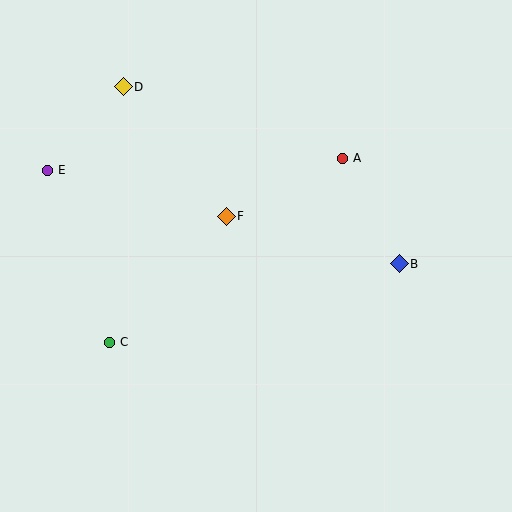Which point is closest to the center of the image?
Point F at (226, 216) is closest to the center.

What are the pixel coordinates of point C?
Point C is at (109, 342).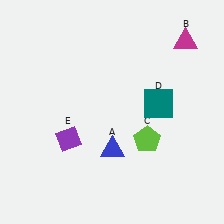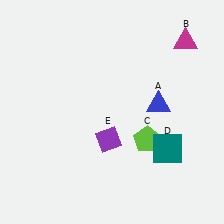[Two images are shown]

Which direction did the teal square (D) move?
The teal square (D) moved down.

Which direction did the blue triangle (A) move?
The blue triangle (A) moved right.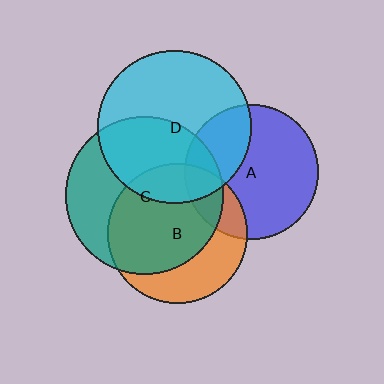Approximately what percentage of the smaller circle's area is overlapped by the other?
Approximately 30%.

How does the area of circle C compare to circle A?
Approximately 1.4 times.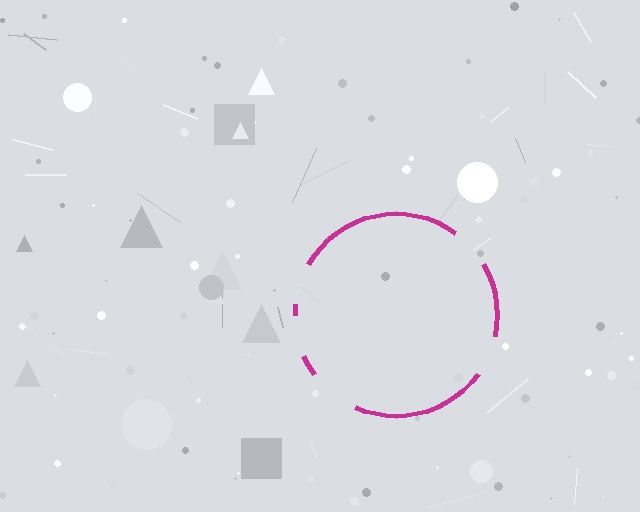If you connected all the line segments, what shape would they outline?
They would outline a circle.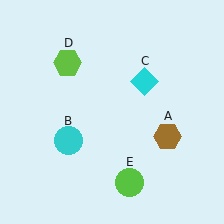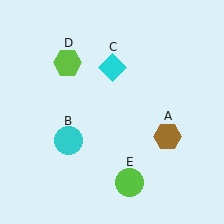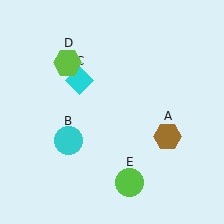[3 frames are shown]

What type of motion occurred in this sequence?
The cyan diamond (object C) rotated counterclockwise around the center of the scene.